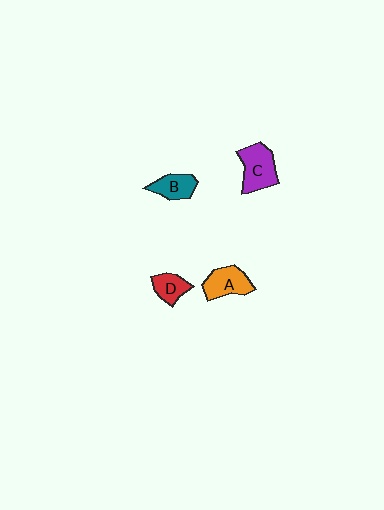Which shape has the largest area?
Shape C (purple).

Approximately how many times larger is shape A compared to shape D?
Approximately 1.5 times.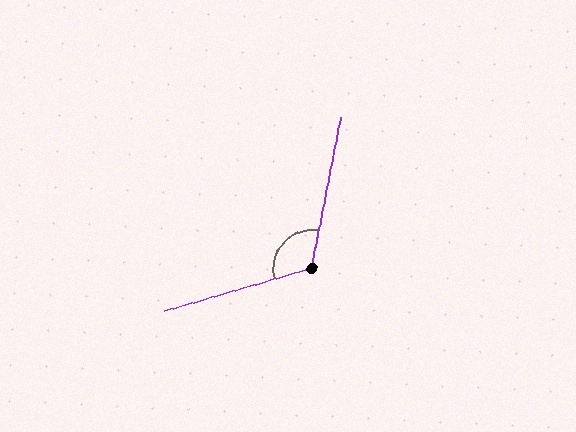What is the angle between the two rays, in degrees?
Approximately 117 degrees.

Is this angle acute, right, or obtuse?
It is obtuse.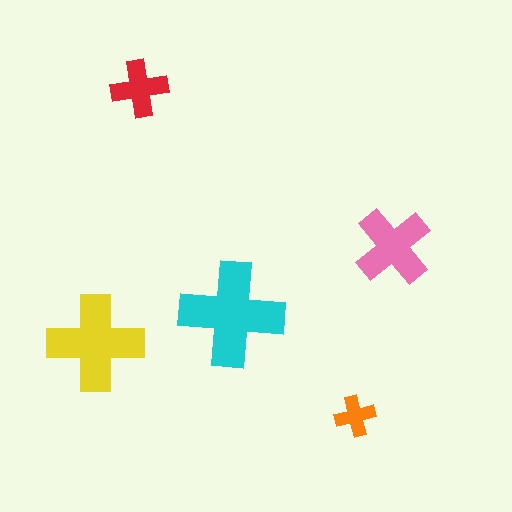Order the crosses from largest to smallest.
the cyan one, the yellow one, the pink one, the red one, the orange one.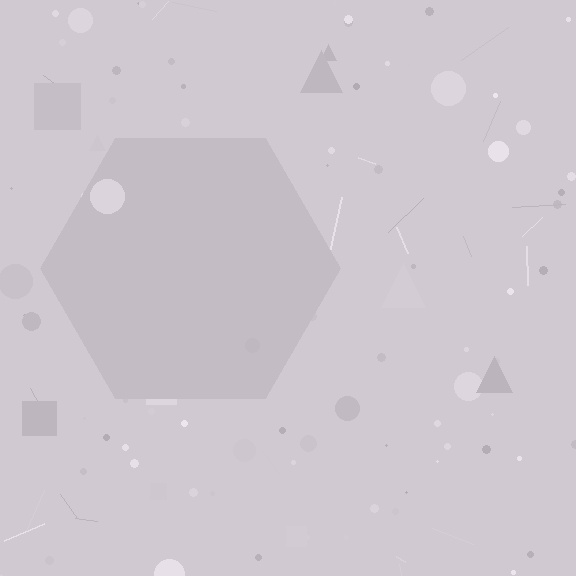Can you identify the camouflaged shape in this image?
The camouflaged shape is a hexagon.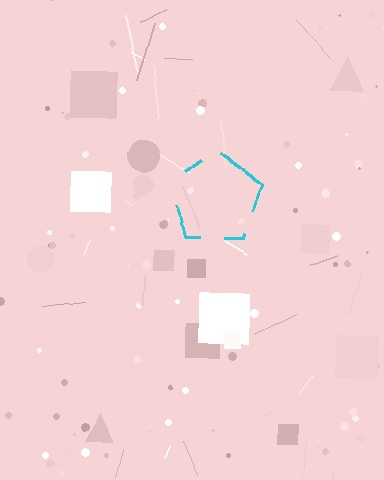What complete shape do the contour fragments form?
The contour fragments form a pentagon.